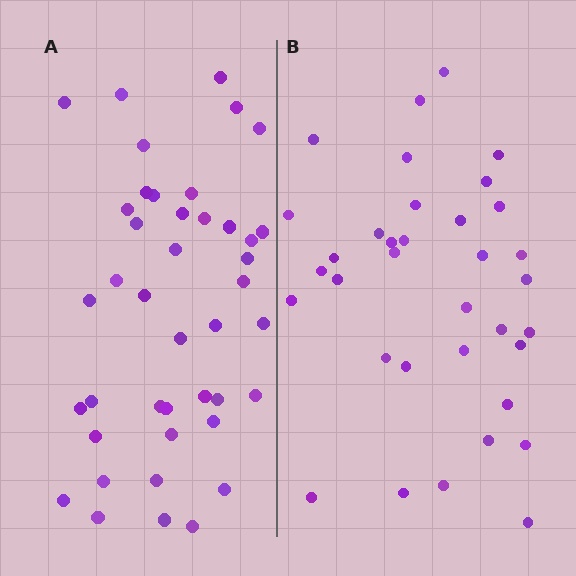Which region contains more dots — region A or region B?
Region A (the left region) has more dots.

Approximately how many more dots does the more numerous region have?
Region A has roughly 8 or so more dots than region B.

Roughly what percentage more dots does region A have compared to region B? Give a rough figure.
About 20% more.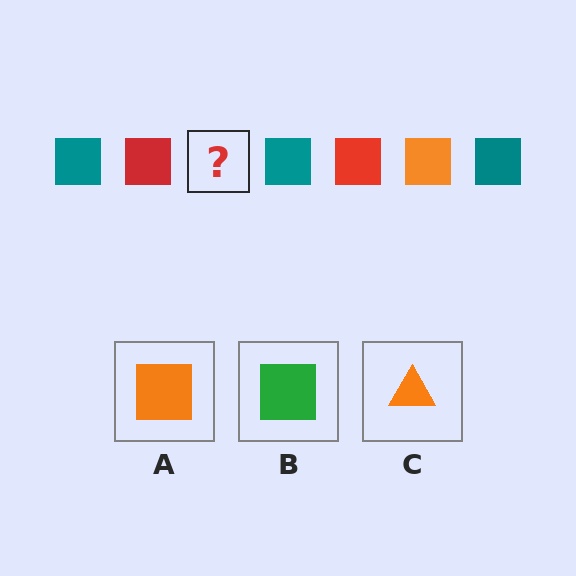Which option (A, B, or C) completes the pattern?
A.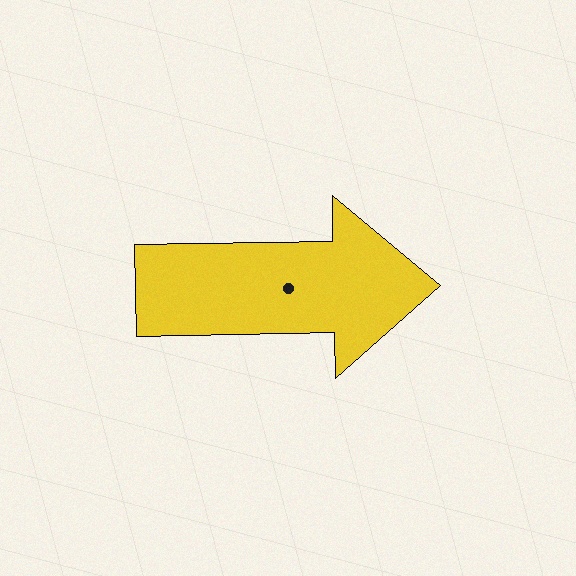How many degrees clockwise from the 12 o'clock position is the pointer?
Approximately 89 degrees.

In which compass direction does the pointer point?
East.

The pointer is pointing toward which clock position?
Roughly 3 o'clock.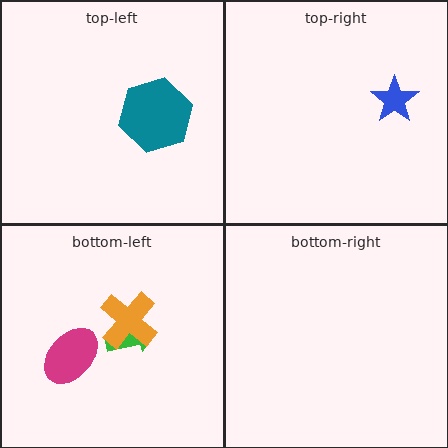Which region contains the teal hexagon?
The top-left region.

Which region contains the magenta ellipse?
The bottom-left region.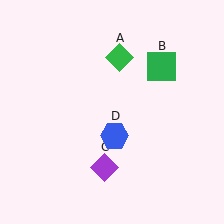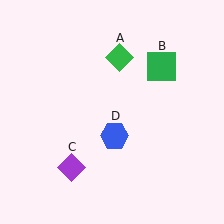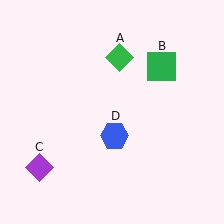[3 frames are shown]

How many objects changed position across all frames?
1 object changed position: purple diamond (object C).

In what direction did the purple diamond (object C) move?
The purple diamond (object C) moved left.